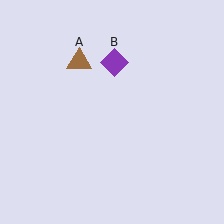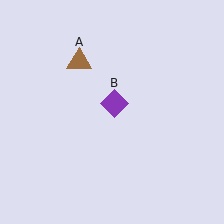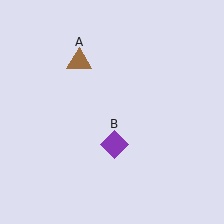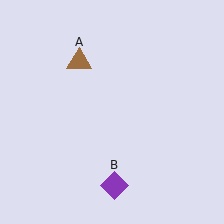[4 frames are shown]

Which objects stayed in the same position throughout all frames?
Brown triangle (object A) remained stationary.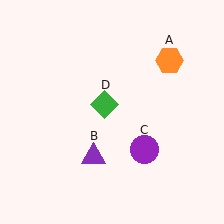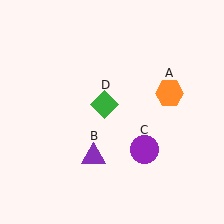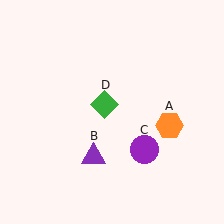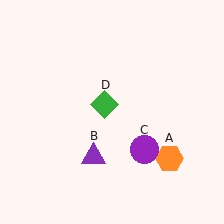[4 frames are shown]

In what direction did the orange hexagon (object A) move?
The orange hexagon (object A) moved down.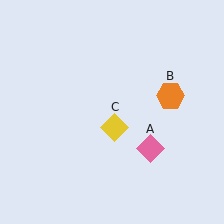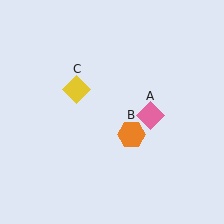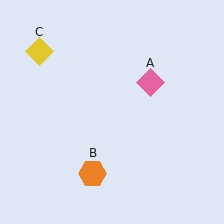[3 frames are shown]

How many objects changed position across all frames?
3 objects changed position: pink diamond (object A), orange hexagon (object B), yellow diamond (object C).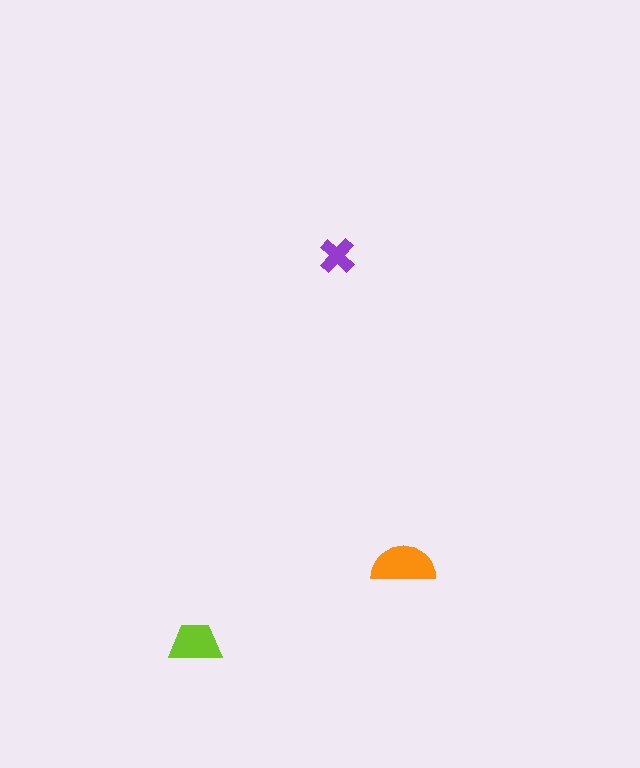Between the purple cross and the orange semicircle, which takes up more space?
The orange semicircle.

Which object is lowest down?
The lime trapezoid is bottommost.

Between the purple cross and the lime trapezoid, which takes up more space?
The lime trapezoid.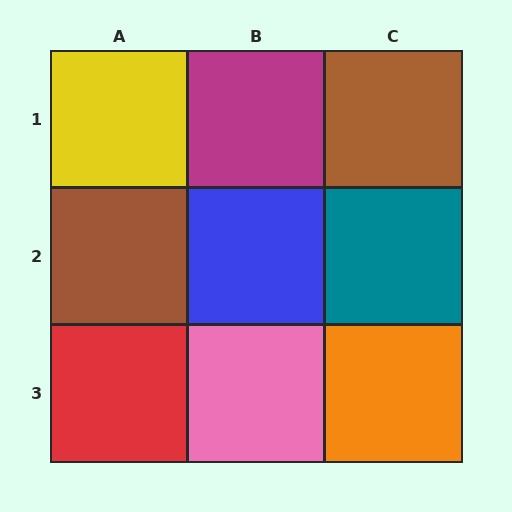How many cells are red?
1 cell is red.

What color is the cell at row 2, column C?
Teal.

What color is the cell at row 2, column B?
Blue.